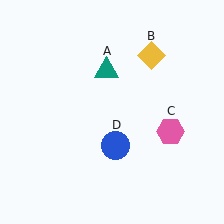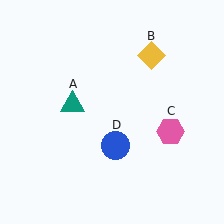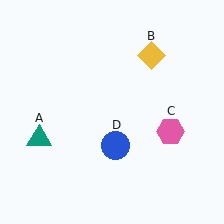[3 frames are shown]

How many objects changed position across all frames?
1 object changed position: teal triangle (object A).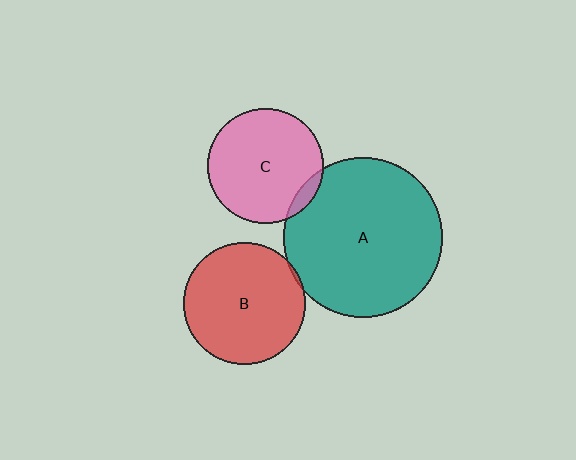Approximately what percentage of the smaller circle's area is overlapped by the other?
Approximately 5%.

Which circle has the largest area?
Circle A (teal).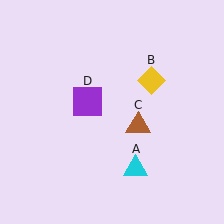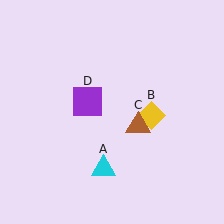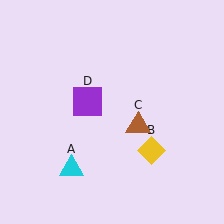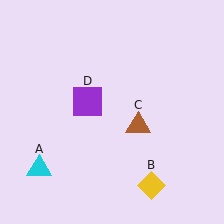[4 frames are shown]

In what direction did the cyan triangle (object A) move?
The cyan triangle (object A) moved left.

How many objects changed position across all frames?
2 objects changed position: cyan triangle (object A), yellow diamond (object B).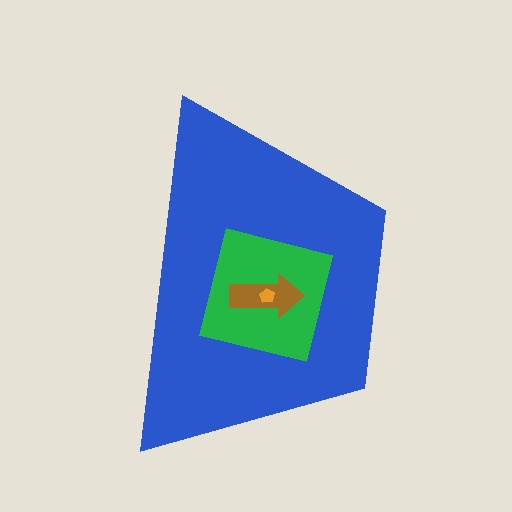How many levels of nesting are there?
4.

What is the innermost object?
The orange pentagon.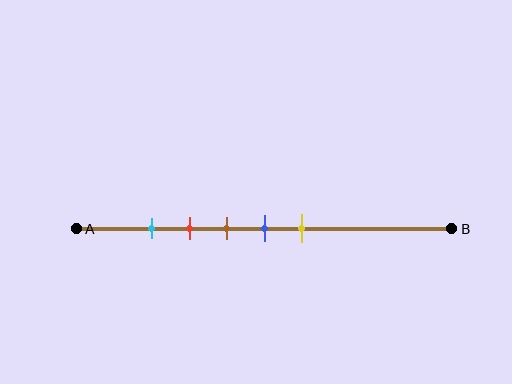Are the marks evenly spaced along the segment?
Yes, the marks are approximately evenly spaced.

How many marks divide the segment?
There are 5 marks dividing the segment.